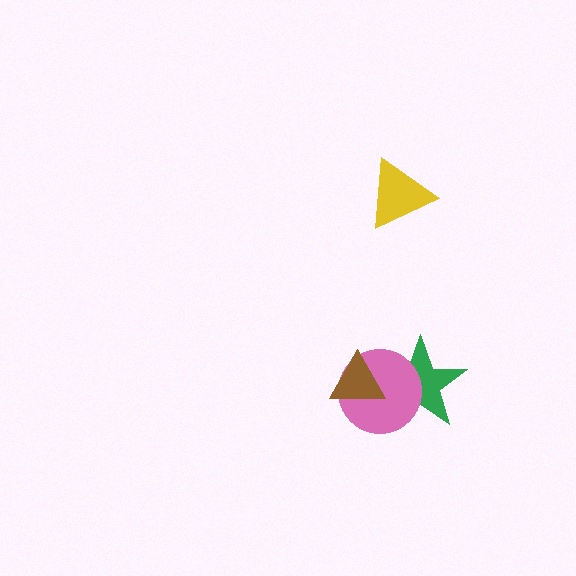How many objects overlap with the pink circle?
2 objects overlap with the pink circle.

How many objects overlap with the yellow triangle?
0 objects overlap with the yellow triangle.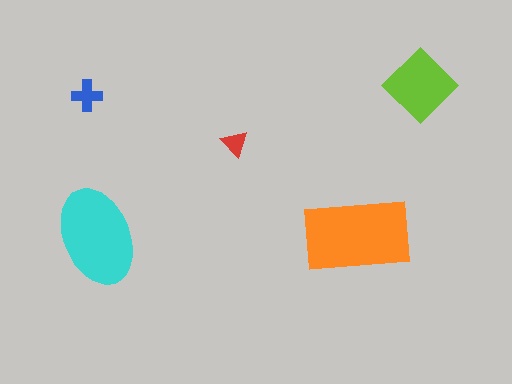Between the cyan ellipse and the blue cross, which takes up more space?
The cyan ellipse.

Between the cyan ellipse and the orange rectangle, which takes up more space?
The orange rectangle.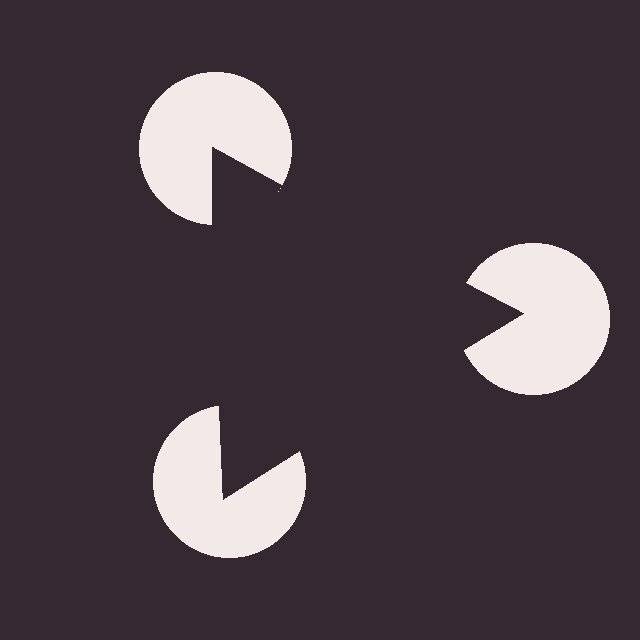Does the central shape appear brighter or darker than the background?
It typically appears slightly darker than the background, even though no actual brightness change is drawn.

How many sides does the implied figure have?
3 sides.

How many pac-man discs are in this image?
There are 3 — one at each vertex of the illusory triangle.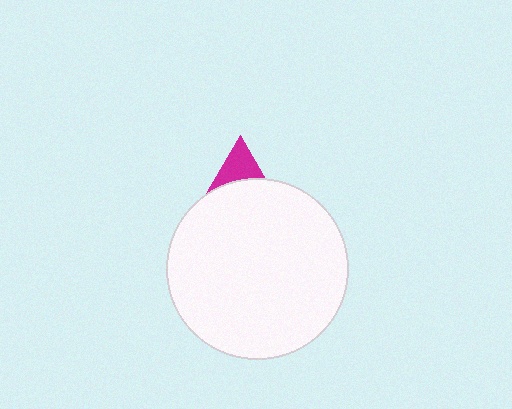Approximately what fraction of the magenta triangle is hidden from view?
Roughly 66% of the magenta triangle is hidden behind the white circle.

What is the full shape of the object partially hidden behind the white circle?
The partially hidden object is a magenta triangle.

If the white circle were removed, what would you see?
You would see the complete magenta triangle.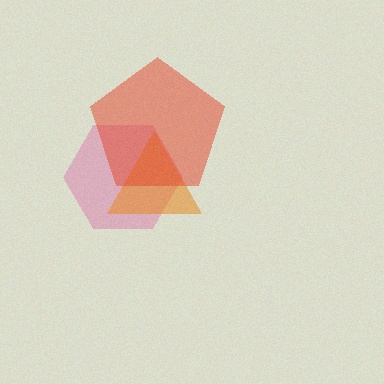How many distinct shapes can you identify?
There are 3 distinct shapes: a pink hexagon, an orange triangle, a red pentagon.